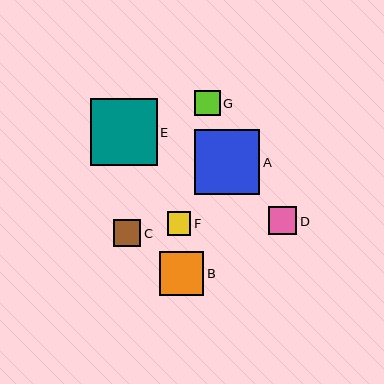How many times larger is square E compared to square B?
Square E is approximately 1.5 times the size of square B.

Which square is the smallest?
Square F is the smallest with a size of approximately 24 pixels.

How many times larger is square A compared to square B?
Square A is approximately 1.5 times the size of square B.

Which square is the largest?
Square E is the largest with a size of approximately 67 pixels.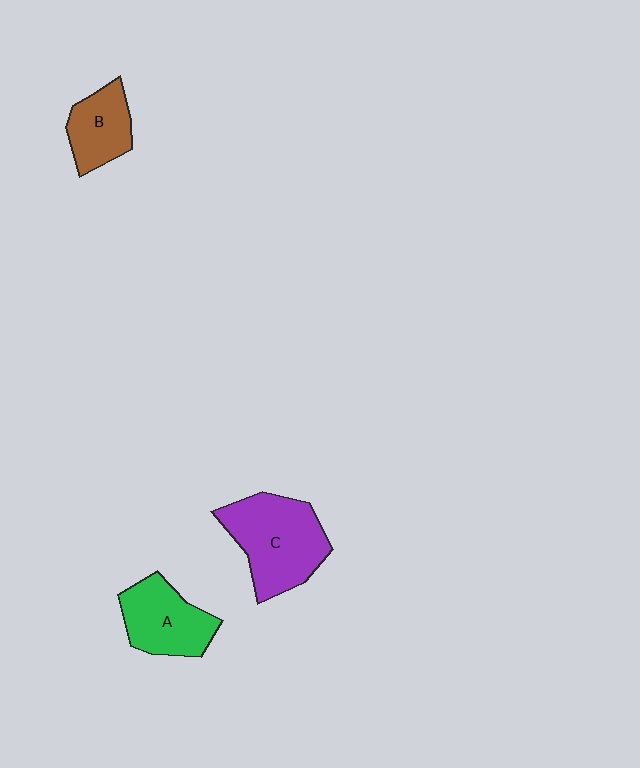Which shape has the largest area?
Shape C (purple).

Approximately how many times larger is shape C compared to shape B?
Approximately 1.8 times.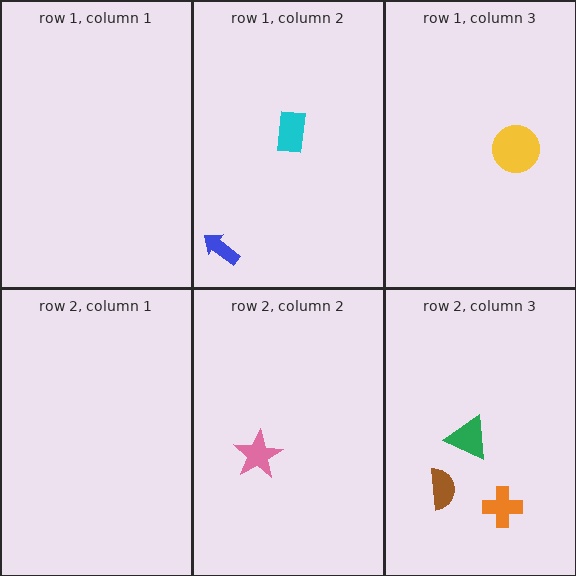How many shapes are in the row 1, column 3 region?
1.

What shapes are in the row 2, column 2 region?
The pink star.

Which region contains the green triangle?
The row 2, column 3 region.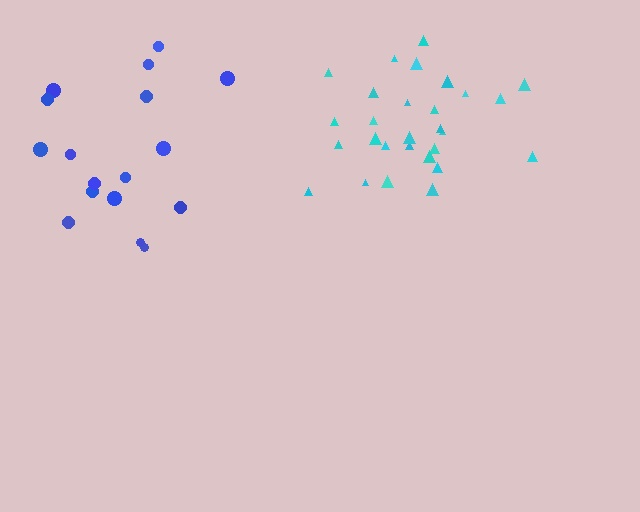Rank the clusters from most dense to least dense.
cyan, blue.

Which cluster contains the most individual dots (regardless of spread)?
Cyan (28).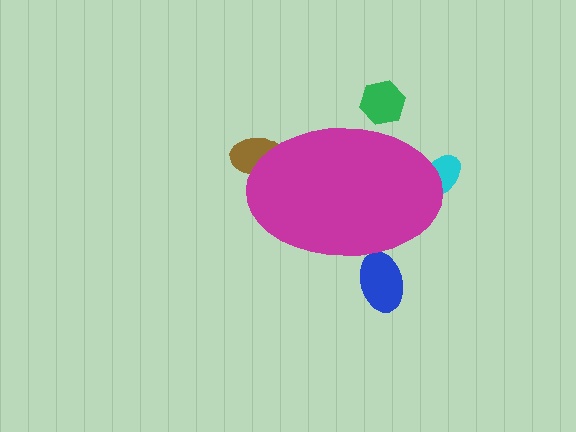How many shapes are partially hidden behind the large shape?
4 shapes are partially hidden.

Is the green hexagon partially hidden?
Yes, the green hexagon is partially hidden behind the magenta ellipse.